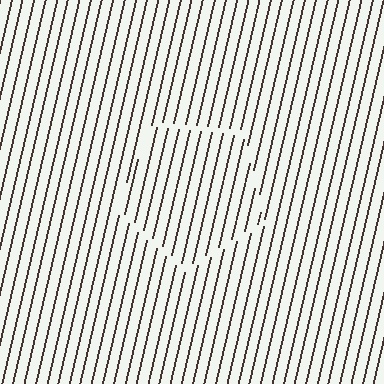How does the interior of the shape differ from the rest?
The interior of the shape contains the same grating, shifted by half a period — the contour is defined by the phase discontinuity where line-ends from the inner and outer gratings abut.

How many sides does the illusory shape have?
5 sides — the line-ends trace a pentagon.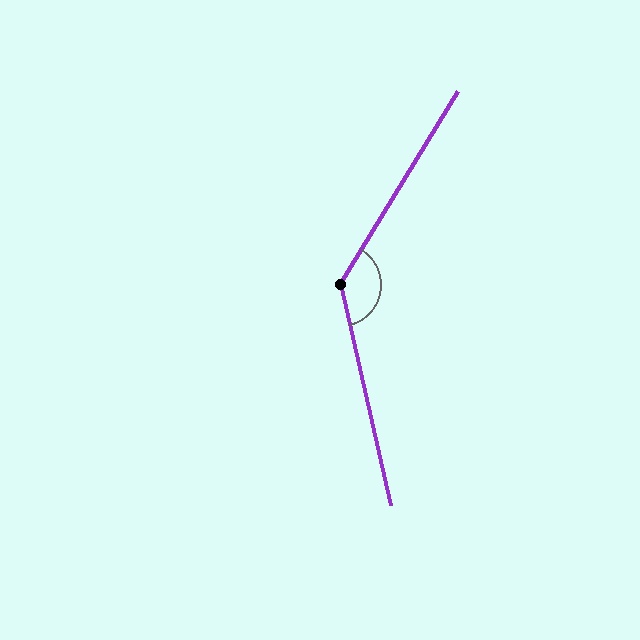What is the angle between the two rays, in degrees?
Approximately 136 degrees.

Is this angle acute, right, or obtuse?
It is obtuse.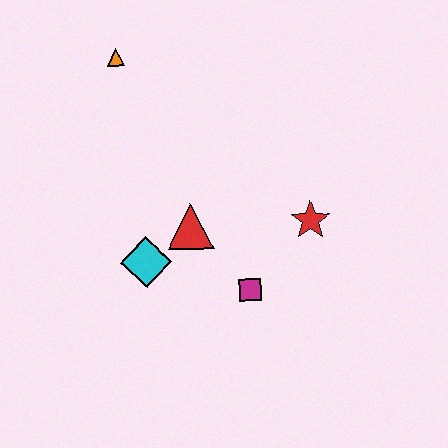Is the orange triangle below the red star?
No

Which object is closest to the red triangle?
The cyan diamond is closest to the red triangle.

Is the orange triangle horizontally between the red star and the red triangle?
No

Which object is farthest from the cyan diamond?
The orange triangle is farthest from the cyan diamond.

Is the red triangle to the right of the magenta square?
No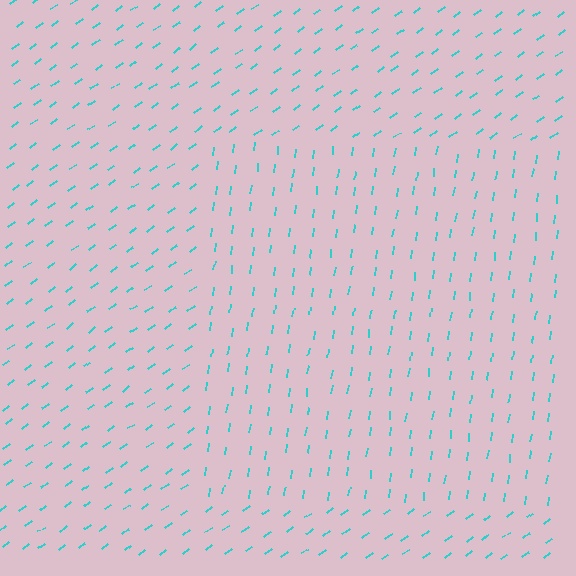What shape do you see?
I see a rectangle.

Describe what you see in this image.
The image is filled with small cyan line segments. A rectangle region in the image has lines oriented differently from the surrounding lines, creating a visible texture boundary.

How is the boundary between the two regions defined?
The boundary is defined purely by a change in line orientation (approximately 45 degrees difference). All lines are the same color and thickness.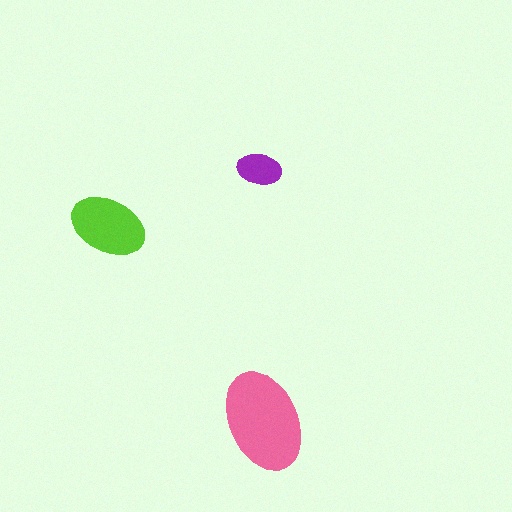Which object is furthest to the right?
The pink ellipse is rightmost.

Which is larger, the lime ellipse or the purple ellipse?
The lime one.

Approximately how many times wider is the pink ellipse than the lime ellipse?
About 1.5 times wider.